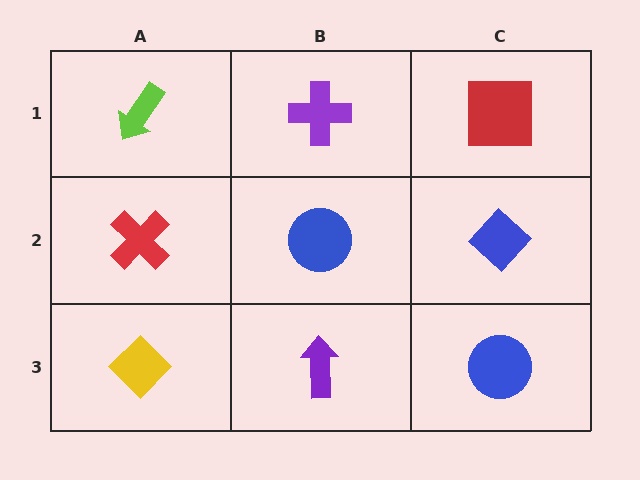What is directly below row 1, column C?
A blue diamond.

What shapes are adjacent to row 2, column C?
A red square (row 1, column C), a blue circle (row 3, column C), a blue circle (row 2, column B).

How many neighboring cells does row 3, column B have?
3.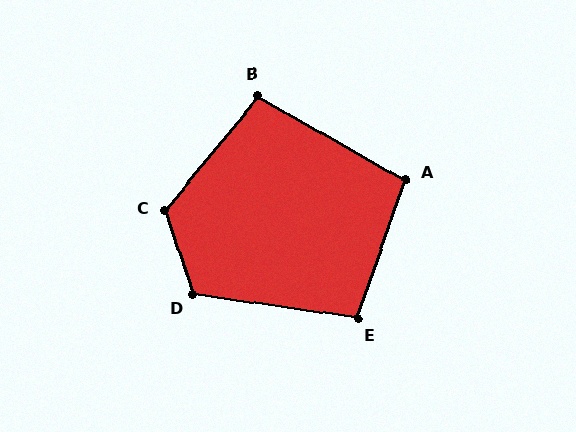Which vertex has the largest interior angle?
C, at approximately 122 degrees.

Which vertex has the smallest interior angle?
B, at approximately 100 degrees.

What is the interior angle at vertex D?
Approximately 116 degrees (obtuse).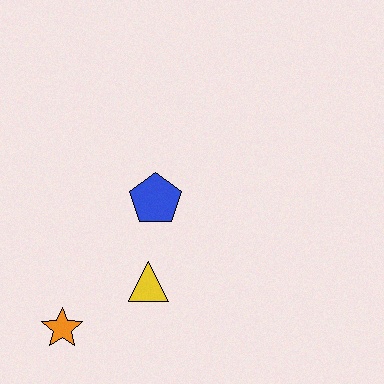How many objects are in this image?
There are 3 objects.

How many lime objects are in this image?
There are no lime objects.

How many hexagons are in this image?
There are no hexagons.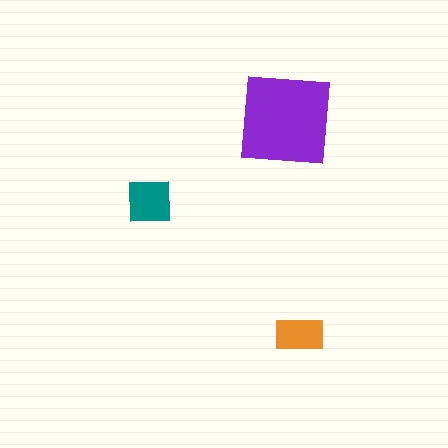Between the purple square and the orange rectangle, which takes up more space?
The purple square.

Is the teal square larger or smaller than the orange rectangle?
Larger.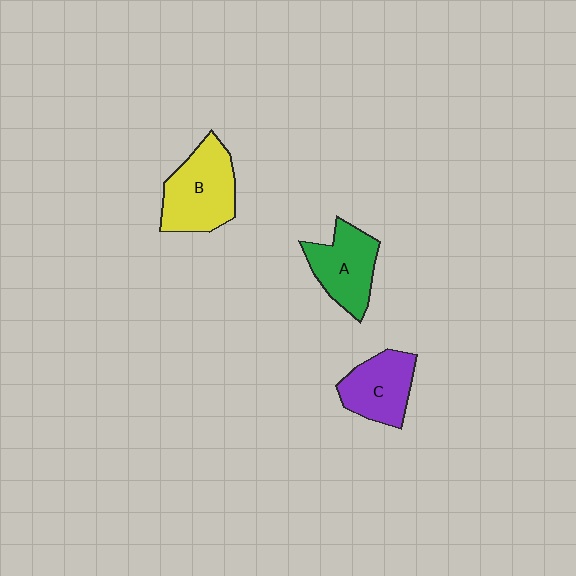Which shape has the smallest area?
Shape C (purple).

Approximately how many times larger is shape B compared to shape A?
Approximately 1.2 times.